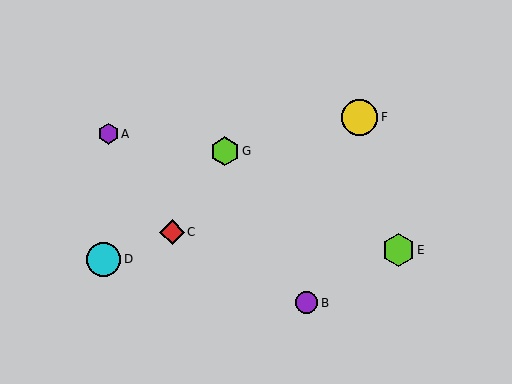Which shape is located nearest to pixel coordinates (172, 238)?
The red diamond (labeled C) at (172, 232) is nearest to that location.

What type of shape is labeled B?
Shape B is a purple circle.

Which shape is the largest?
The yellow circle (labeled F) is the largest.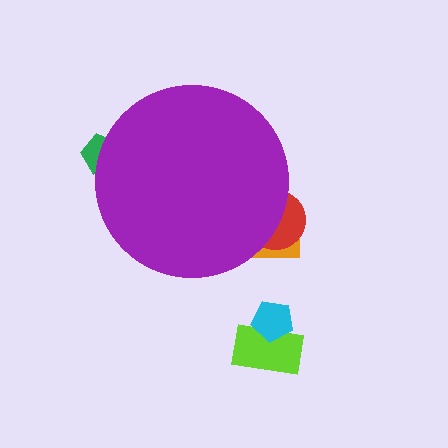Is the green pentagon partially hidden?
Yes, the green pentagon is partially hidden behind the purple circle.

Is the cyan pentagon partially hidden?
No, the cyan pentagon is fully visible.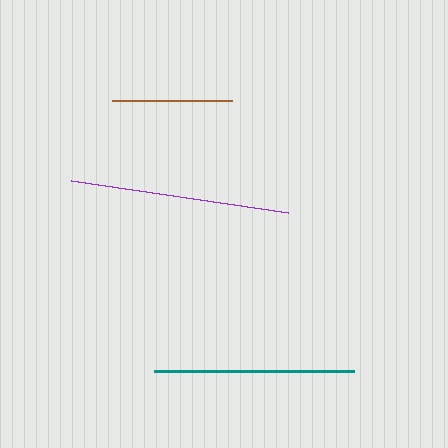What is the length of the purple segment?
The purple segment is approximately 220 pixels long.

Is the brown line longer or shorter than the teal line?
The teal line is longer than the brown line.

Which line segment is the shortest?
The brown line is the shortest at approximately 120 pixels.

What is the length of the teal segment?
The teal segment is approximately 199 pixels long.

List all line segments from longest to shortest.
From longest to shortest: purple, teal, brown.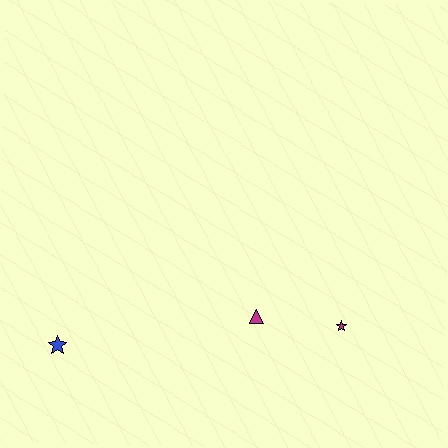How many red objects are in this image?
There are no red objects.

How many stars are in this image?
There are 2 stars.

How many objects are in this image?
There are 3 objects.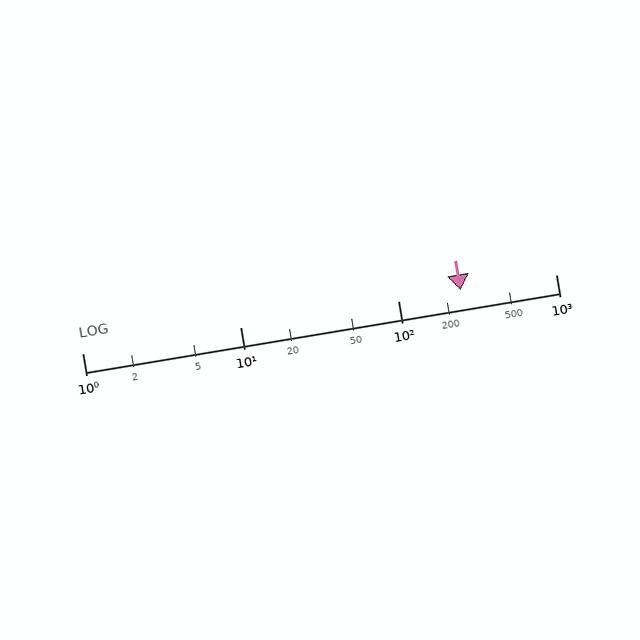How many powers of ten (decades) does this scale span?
The scale spans 3 decades, from 1 to 1000.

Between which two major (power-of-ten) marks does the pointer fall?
The pointer is between 100 and 1000.